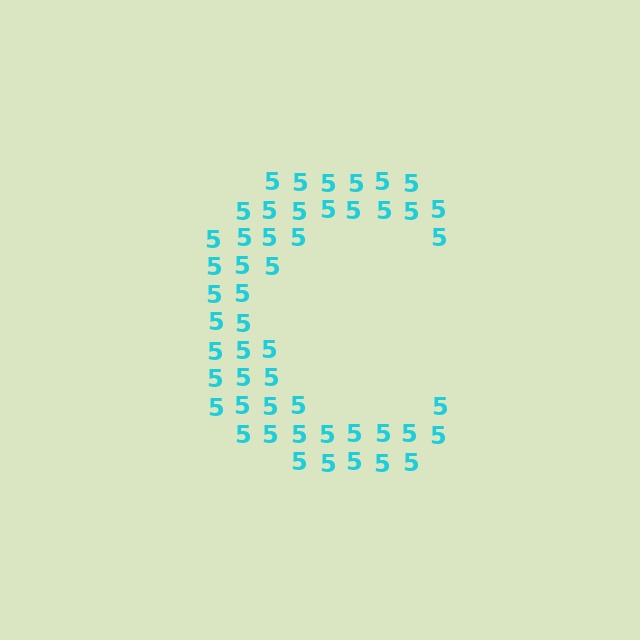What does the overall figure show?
The overall figure shows the letter C.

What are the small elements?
The small elements are digit 5's.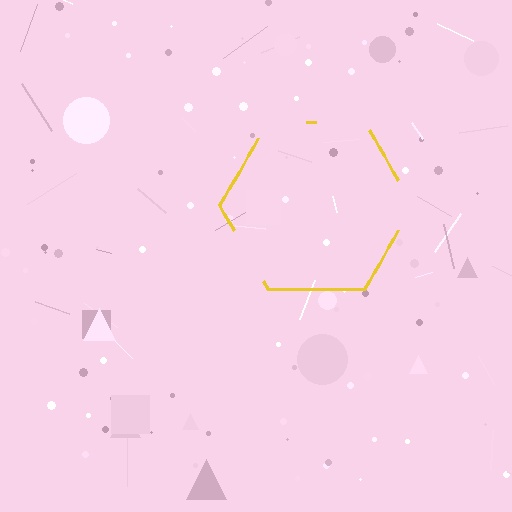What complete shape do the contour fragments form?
The contour fragments form a hexagon.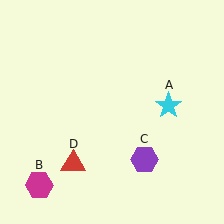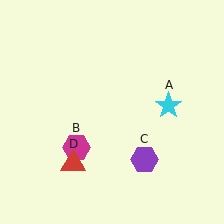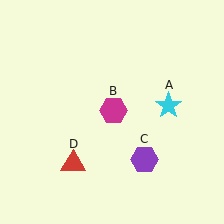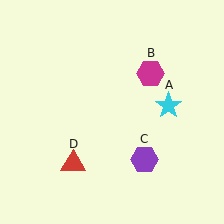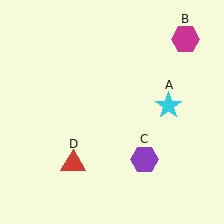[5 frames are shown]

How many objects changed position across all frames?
1 object changed position: magenta hexagon (object B).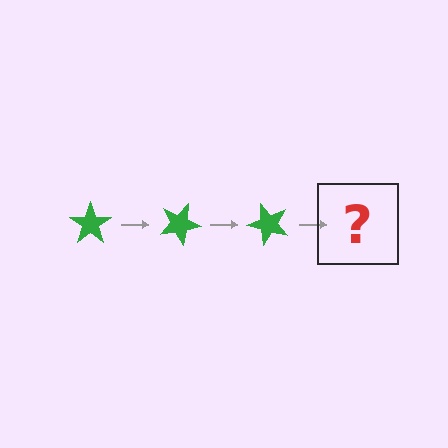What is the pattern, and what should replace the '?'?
The pattern is that the star rotates 25 degrees each step. The '?' should be a green star rotated 75 degrees.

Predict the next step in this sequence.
The next step is a green star rotated 75 degrees.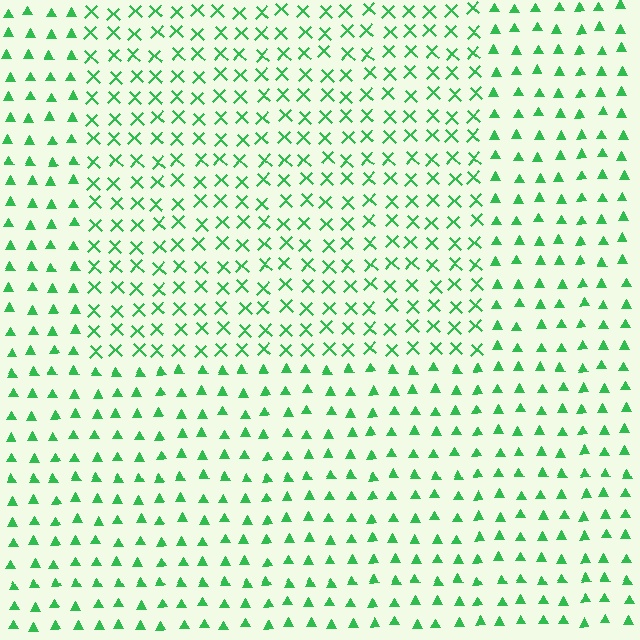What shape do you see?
I see a rectangle.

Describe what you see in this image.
The image is filled with small green elements arranged in a uniform grid. A rectangle-shaped region contains X marks, while the surrounding area contains triangles. The boundary is defined purely by the change in element shape.